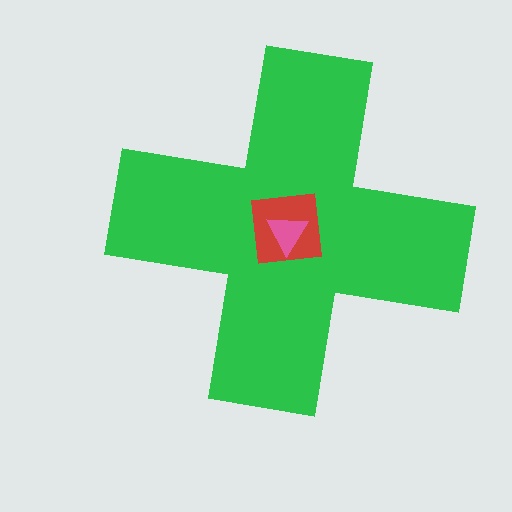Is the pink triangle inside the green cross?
Yes.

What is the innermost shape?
The pink triangle.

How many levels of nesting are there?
3.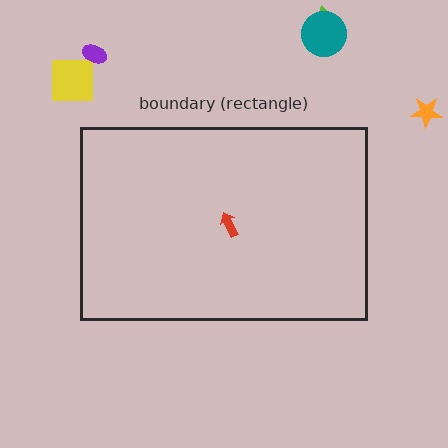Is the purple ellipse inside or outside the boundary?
Outside.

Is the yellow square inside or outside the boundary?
Outside.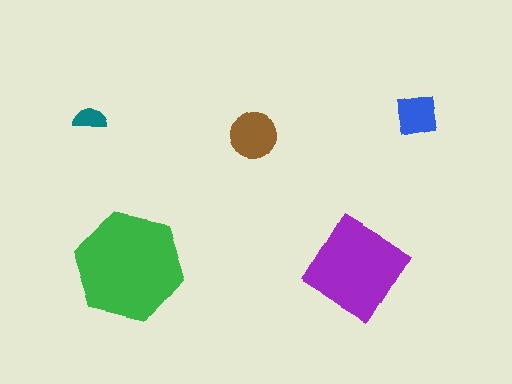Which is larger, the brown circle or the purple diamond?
The purple diamond.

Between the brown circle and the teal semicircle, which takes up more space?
The brown circle.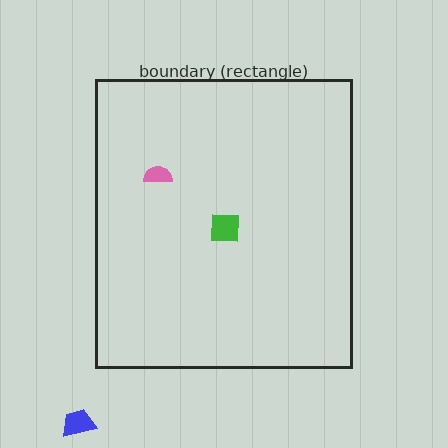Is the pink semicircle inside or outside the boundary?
Inside.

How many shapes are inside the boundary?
2 inside, 1 outside.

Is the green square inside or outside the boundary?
Inside.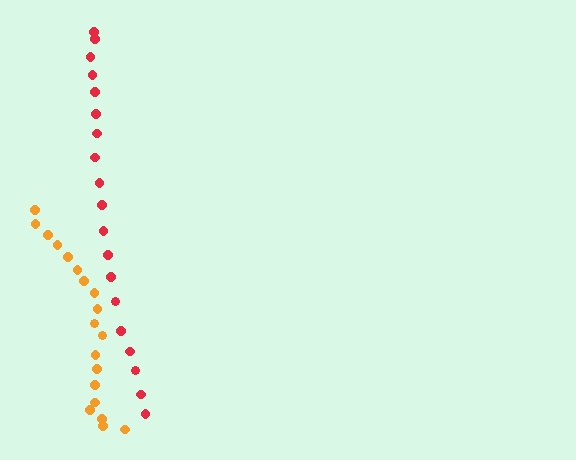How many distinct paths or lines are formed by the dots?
There are 2 distinct paths.